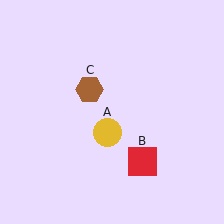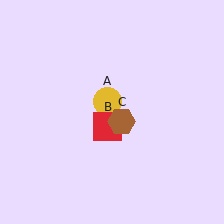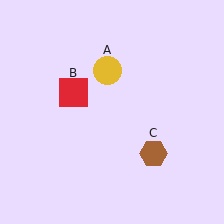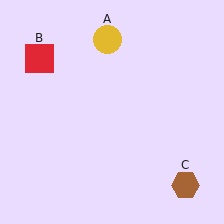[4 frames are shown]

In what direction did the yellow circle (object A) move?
The yellow circle (object A) moved up.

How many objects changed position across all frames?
3 objects changed position: yellow circle (object A), red square (object B), brown hexagon (object C).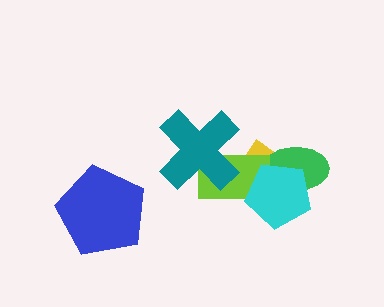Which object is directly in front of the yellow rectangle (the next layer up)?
The green ellipse is directly in front of the yellow rectangle.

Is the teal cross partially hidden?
No, no other shape covers it.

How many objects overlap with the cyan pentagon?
3 objects overlap with the cyan pentagon.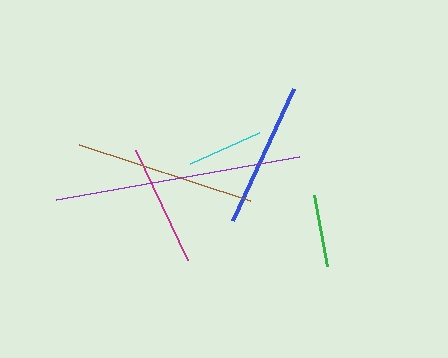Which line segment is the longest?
The purple line is the longest at approximately 247 pixels.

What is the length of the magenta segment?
The magenta segment is approximately 122 pixels long.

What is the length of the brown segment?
The brown segment is approximately 180 pixels long.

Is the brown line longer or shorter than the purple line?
The purple line is longer than the brown line.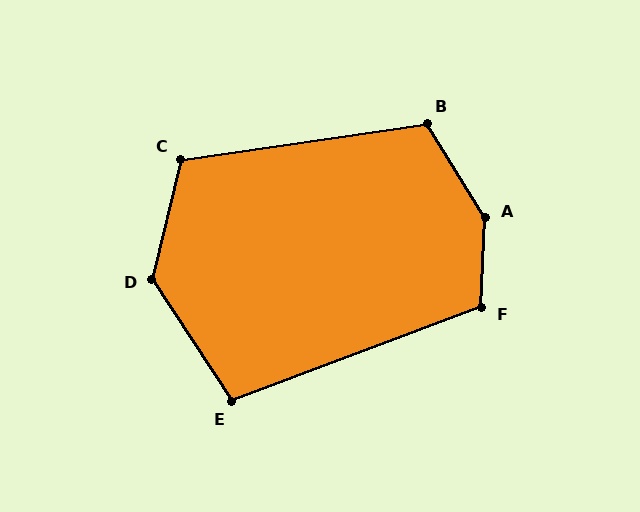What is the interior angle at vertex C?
Approximately 111 degrees (obtuse).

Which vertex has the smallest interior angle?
E, at approximately 103 degrees.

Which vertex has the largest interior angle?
A, at approximately 146 degrees.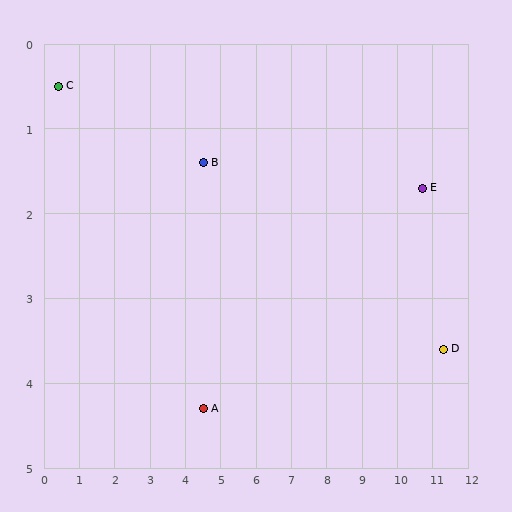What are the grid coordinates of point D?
Point D is at approximately (11.3, 3.6).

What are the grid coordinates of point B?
Point B is at approximately (4.5, 1.4).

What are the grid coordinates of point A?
Point A is at approximately (4.5, 4.3).